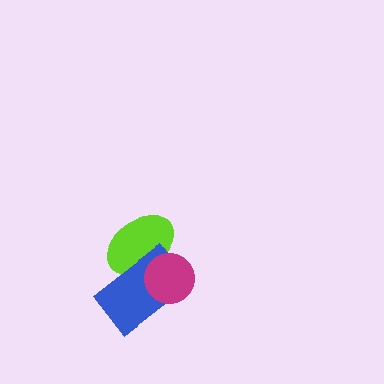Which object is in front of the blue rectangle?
The magenta circle is in front of the blue rectangle.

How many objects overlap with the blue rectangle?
2 objects overlap with the blue rectangle.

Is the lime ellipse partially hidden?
Yes, it is partially covered by another shape.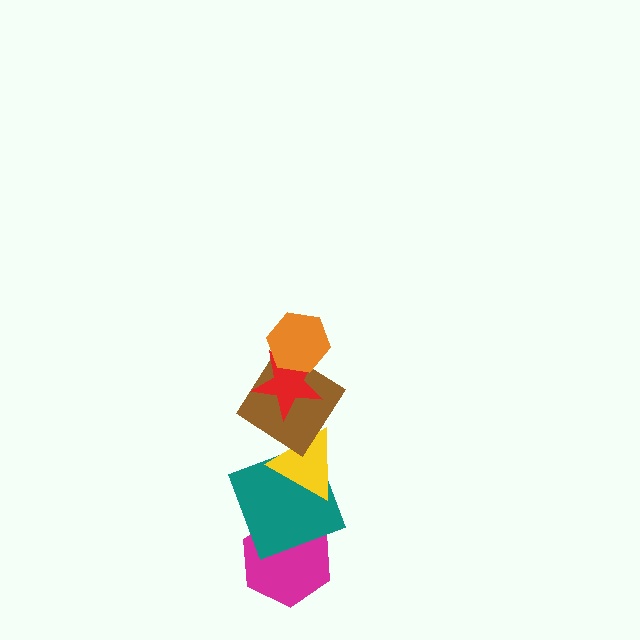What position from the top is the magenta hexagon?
The magenta hexagon is 6th from the top.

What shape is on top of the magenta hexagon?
The teal square is on top of the magenta hexagon.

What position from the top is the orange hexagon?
The orange hexagon is 1st from the top.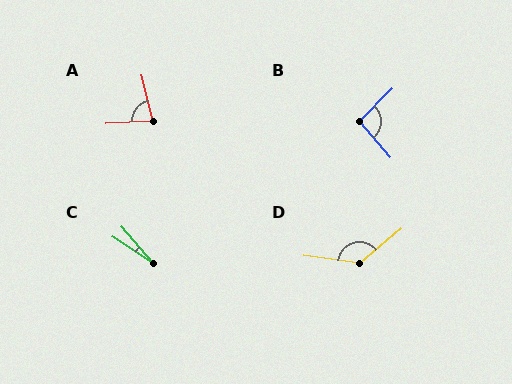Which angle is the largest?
D, at approximately 133 degrees.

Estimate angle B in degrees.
Approximately 95 degrees.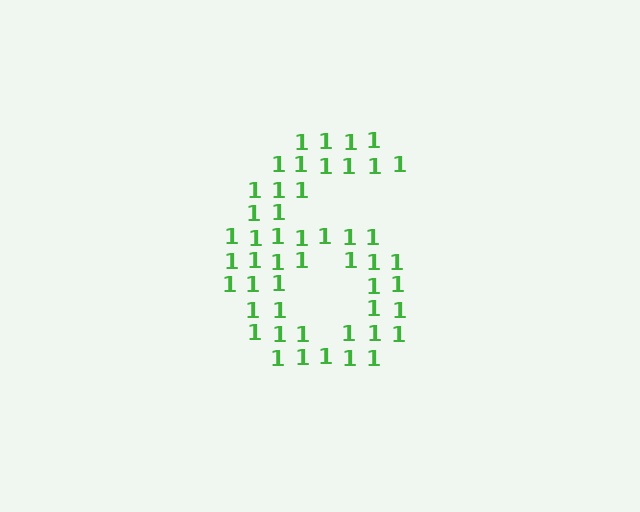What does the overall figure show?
The overall figure shows the digit 6.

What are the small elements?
The small elements are digit 1's.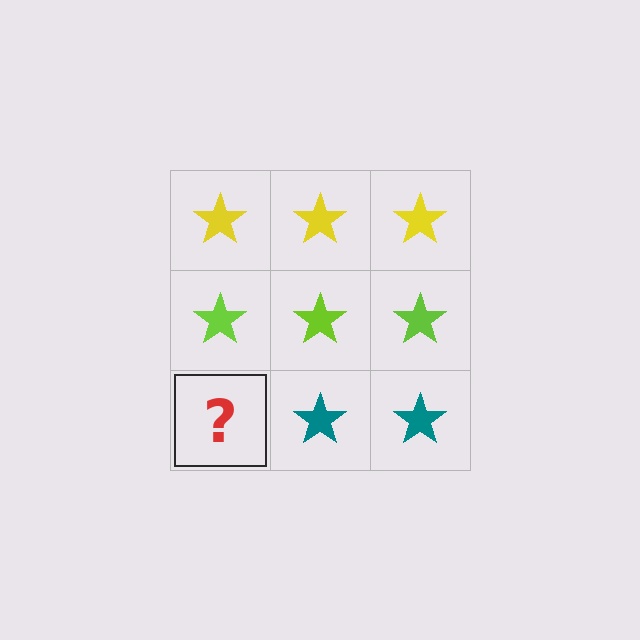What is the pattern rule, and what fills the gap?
The rule is that each row has a consistent color. The gap should be filled with a teal star.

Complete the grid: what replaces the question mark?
The question mark should be replaced with a teal star.